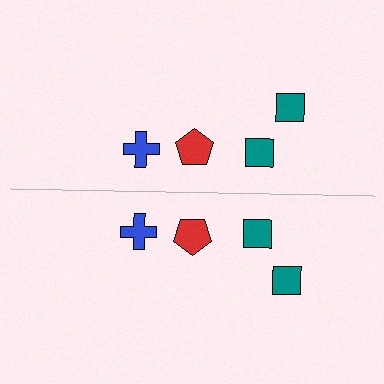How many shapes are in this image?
There are 8 shapes in this image.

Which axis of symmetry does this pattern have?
The pattern has a horizontal axis of symmetry running through the center of the image.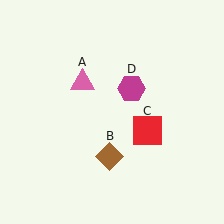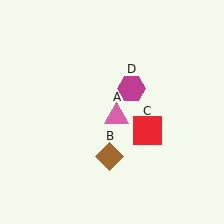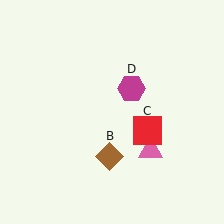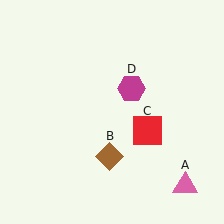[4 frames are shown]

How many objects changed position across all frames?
1 object changed position: pink triangle (object A).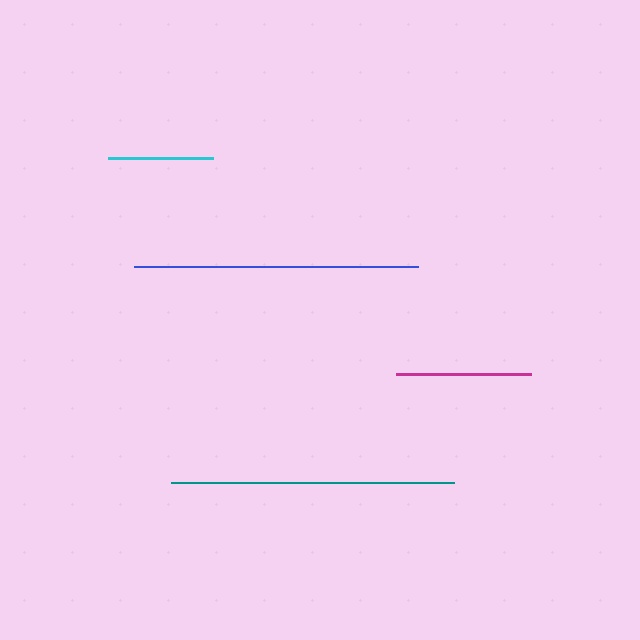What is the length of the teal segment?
The teal segment is approximately 283 pixels long.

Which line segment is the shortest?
The cyan line is the shortest at approximately 105 pixels.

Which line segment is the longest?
The blue line is the longest at approximately 284 pixels.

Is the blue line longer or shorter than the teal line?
The blue line is longer than the teal line.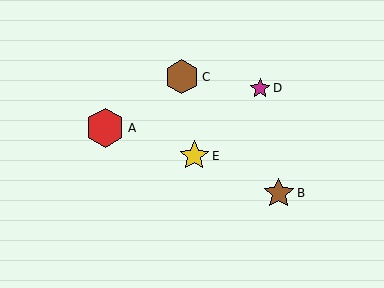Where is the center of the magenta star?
The center of the magenta star is at (260, 88).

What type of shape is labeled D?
Shape D is a magenta star.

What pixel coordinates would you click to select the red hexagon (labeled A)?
Click at (105, 128) to select the red hexagon A.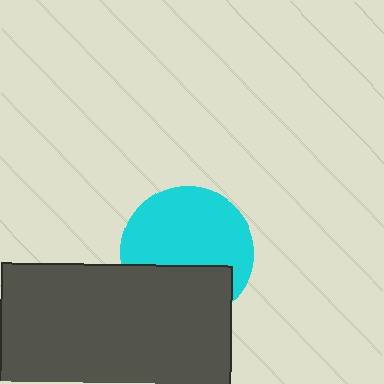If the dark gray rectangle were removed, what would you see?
You would see the complete cyan circle.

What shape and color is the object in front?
The object in front is a dark gray rectangle.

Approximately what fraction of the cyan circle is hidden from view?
Roughly 35% of the cyan circle is hidden behind the dark gray rectangle.